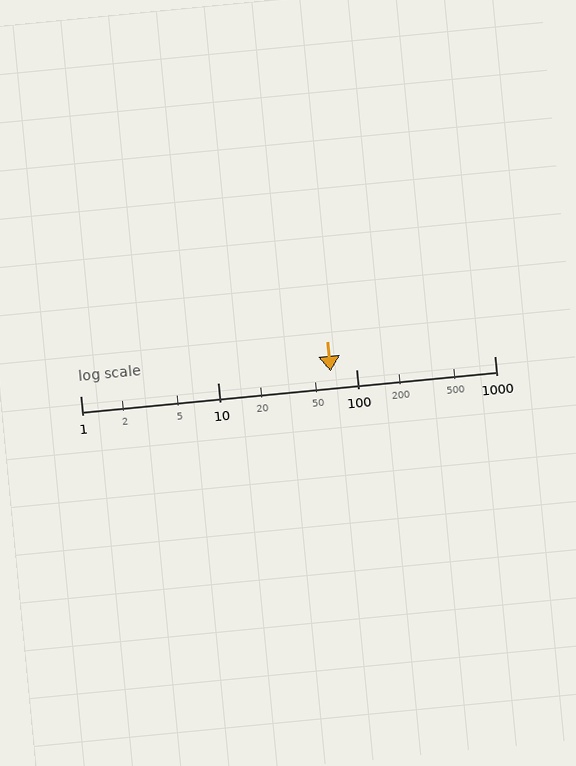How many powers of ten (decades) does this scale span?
The scale spans 3 decades, from 1 to 1000.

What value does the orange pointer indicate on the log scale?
The pointer indicates approximately 65.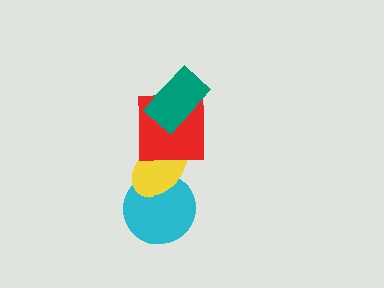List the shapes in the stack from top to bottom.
From top to bottom: the teal rectangle, the red square, the yellow ellipse, the cyan circle.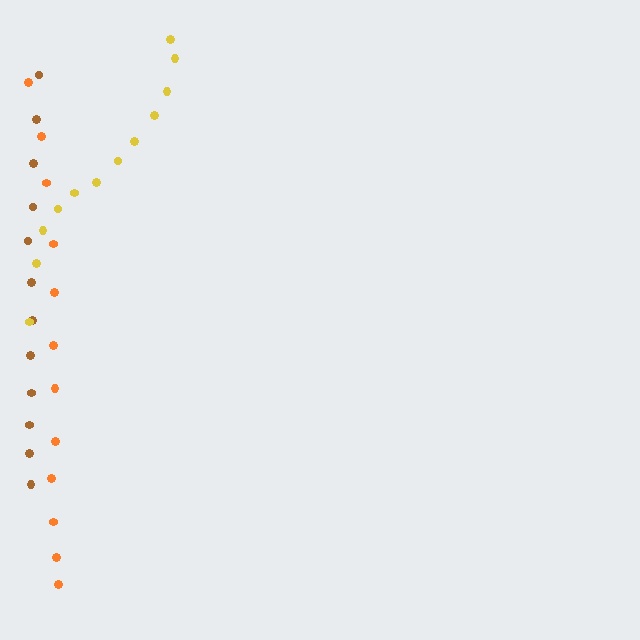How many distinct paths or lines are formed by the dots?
There are 3 distinct paths.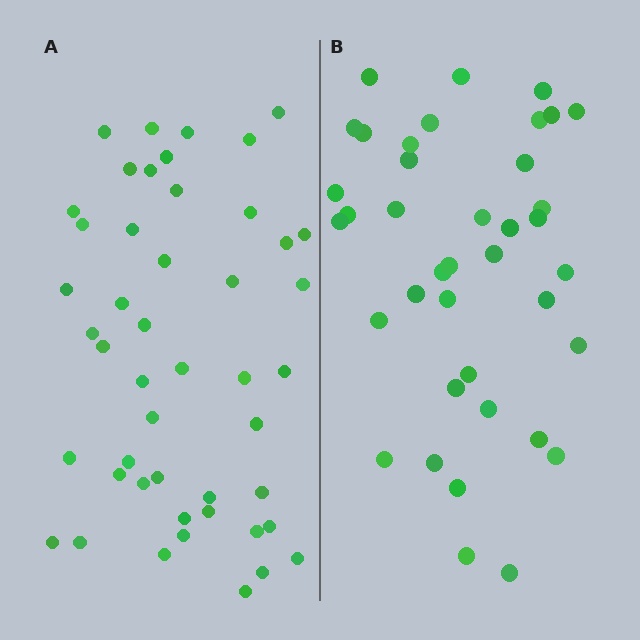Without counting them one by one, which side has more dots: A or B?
Region A (the left region) has more dots.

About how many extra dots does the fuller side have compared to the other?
Region A has roughly 8 or so more dots than region B.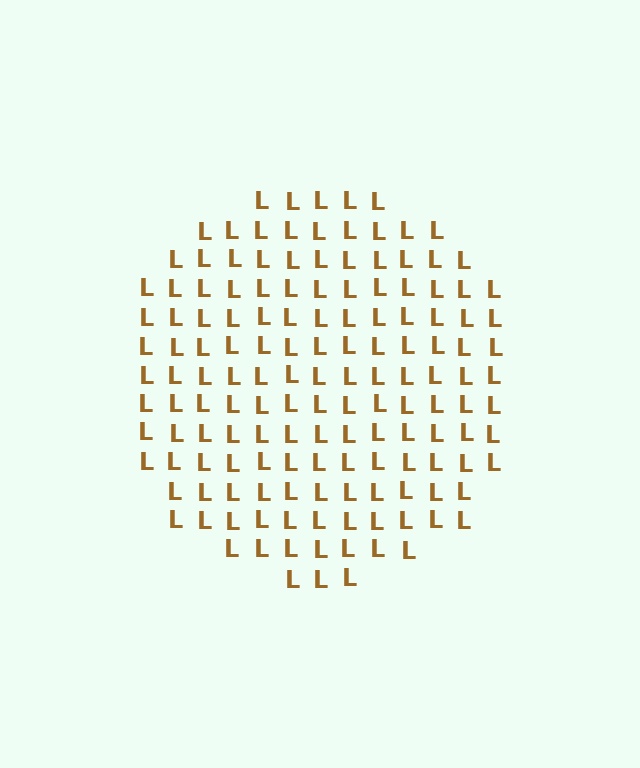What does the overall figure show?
The overall figure shows a circle.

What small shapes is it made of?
It is made of small letter L's.